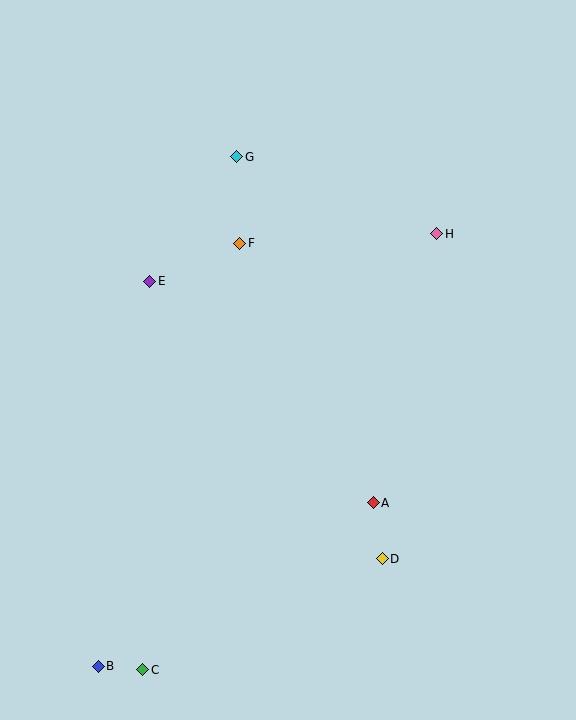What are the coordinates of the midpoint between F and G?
The midpoint between F and G is at (238, 200).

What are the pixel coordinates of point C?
Point C is at (143, 670).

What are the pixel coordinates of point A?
Point A is at (373, 503).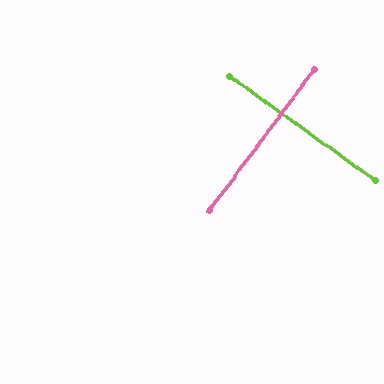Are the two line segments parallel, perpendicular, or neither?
Perpendicular — they meet at approximately 89°.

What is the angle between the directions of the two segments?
Approximately 89 degrees.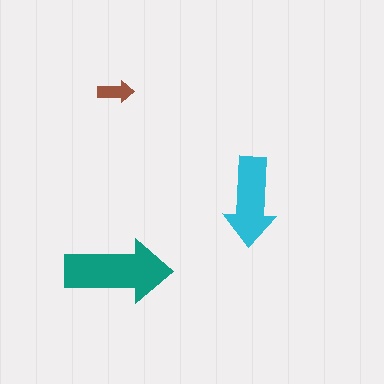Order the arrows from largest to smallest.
the teal one, the cyan one, the brown one.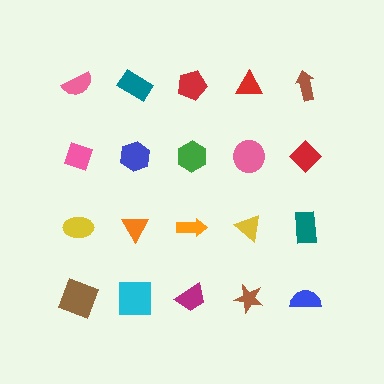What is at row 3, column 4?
A yellow triangle.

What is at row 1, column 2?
A teal rectangle.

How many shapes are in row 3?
5 shapes.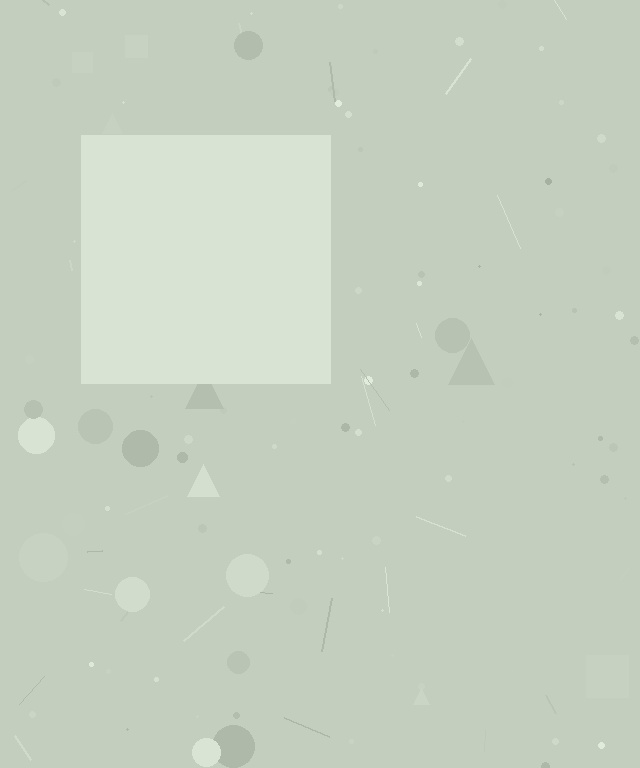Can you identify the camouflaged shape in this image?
The camouflaged shape is a square.